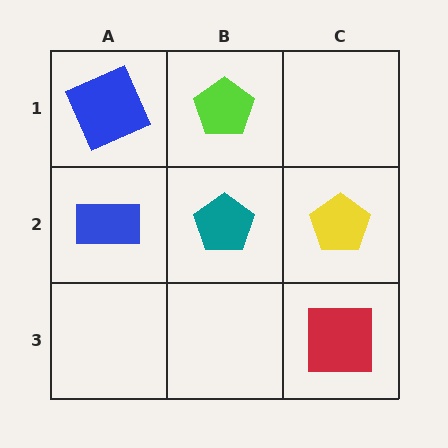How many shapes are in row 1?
2 shapes.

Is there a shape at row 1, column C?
No, that cell is empty.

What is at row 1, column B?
A lime pentagon.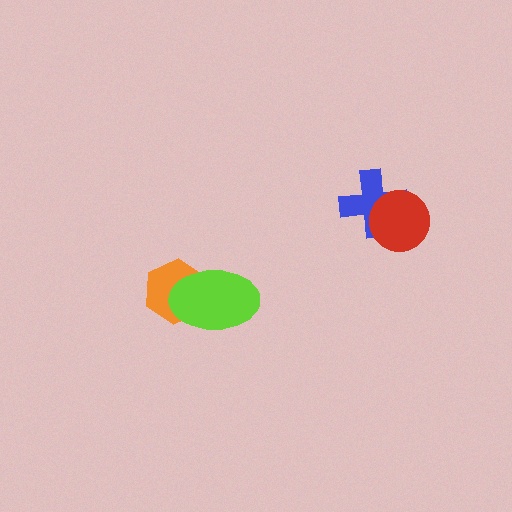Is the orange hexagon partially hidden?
Yes, it is partially covered by another shape.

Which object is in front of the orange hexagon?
The lime ellipse is in front of the orange hexagon.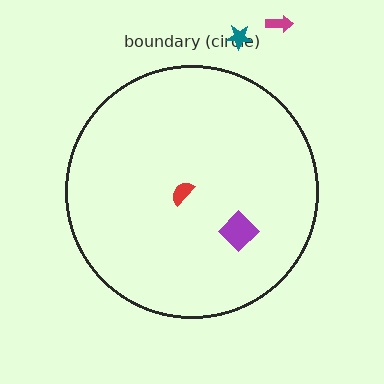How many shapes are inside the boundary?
2 inside, 2 outside.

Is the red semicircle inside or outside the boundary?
Inside.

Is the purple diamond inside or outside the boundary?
Inside.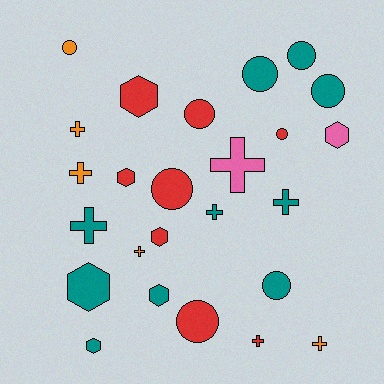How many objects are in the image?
There are 25 objects.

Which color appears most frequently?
Teal, with 10 objects.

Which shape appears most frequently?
Cross, with 9 objects.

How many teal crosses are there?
There are 3 teal crosses.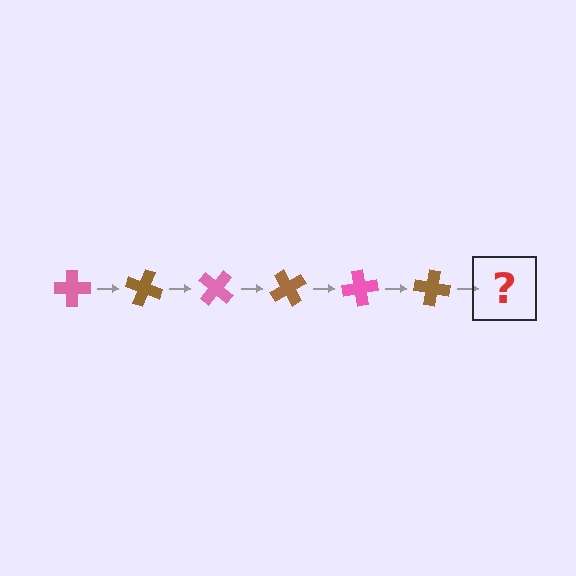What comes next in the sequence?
The next element should be a pink cross, rotated 120 degrees from the start.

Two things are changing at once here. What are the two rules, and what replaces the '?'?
The two rules are that it rotates 20 degrees each step and the color cycles through pink and brown. The '?' should be a pink cross, rotated 120 degrees from the start.